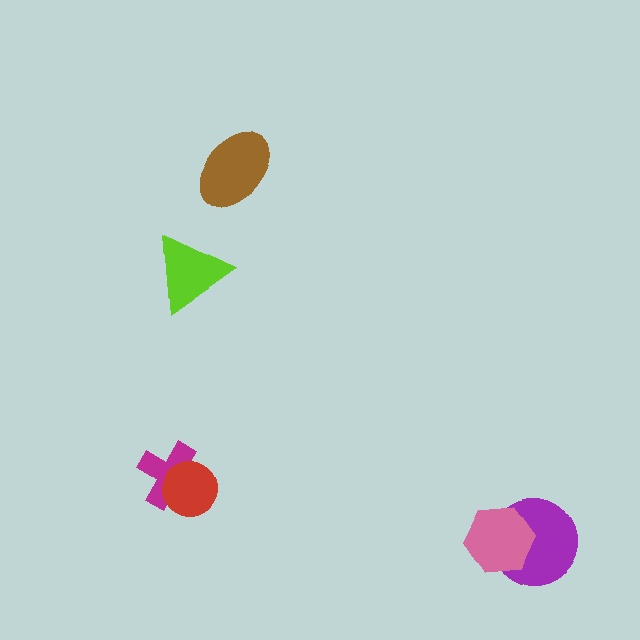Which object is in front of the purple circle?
The pink hexagon is in front of the purple circle.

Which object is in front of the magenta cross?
The red circle is in front of the magenta cross.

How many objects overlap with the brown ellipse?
0 objects overlap with the brown ellipse.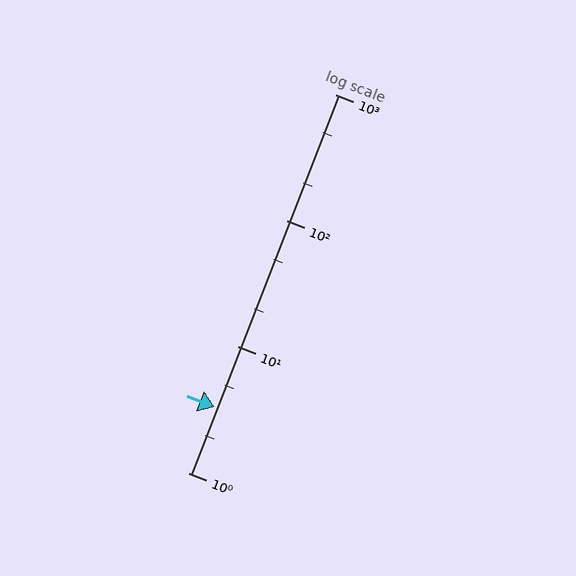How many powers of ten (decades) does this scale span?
The scale spans 3 decades, from 1 to 1000.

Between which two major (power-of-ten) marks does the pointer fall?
The pointer is between 1 and 10.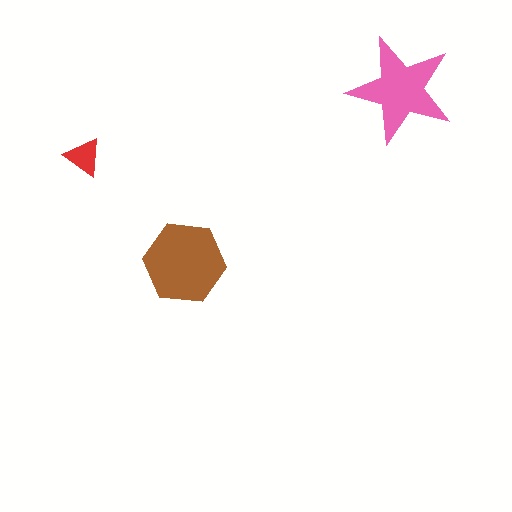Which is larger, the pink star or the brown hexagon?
The brown hexagon.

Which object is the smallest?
The red triangle.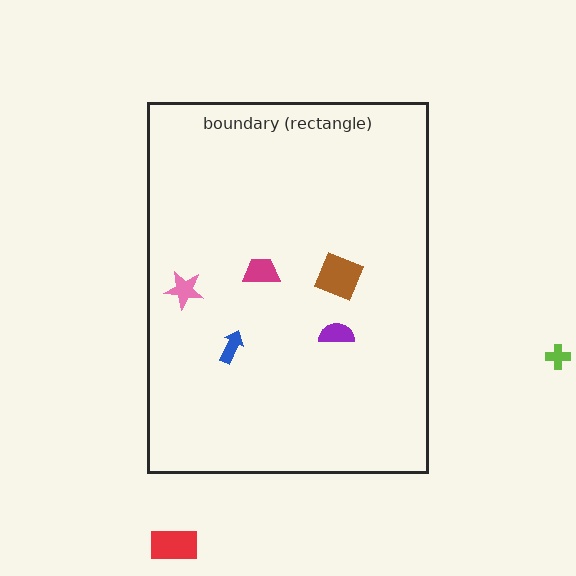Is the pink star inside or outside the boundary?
Inside.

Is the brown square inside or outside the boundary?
Inside.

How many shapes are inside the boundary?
5 inside, 2 outside.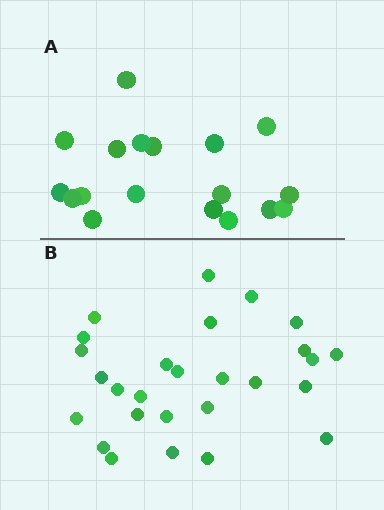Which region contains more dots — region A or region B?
Region B (the bottom region) has more dots.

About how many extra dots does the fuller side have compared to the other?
Region B has roughly 8 or so more dots than region A.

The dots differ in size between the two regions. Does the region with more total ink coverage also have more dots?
No. Region A has more total ink coverage because its dots are larger, but region B actually contains more individual dots. Total area can be misleading — the number of items is what matters here.